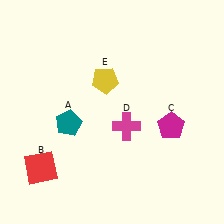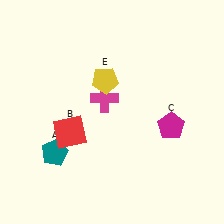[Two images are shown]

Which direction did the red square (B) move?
The red square (B) moved up.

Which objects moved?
The objects that moved are: the teal pentagon (A), the red square (B), the magenta cross (D).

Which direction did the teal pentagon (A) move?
The teal pentagon (A) moved down.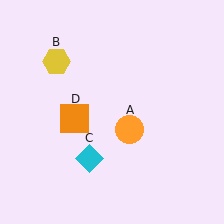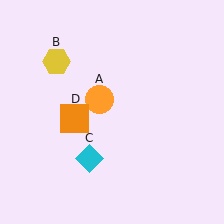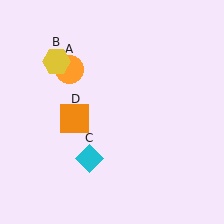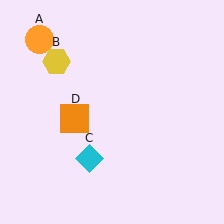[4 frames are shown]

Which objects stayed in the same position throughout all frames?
Yellow hexagon (object B) and cyan diamond (object C) and orange square (object D) remained stationary.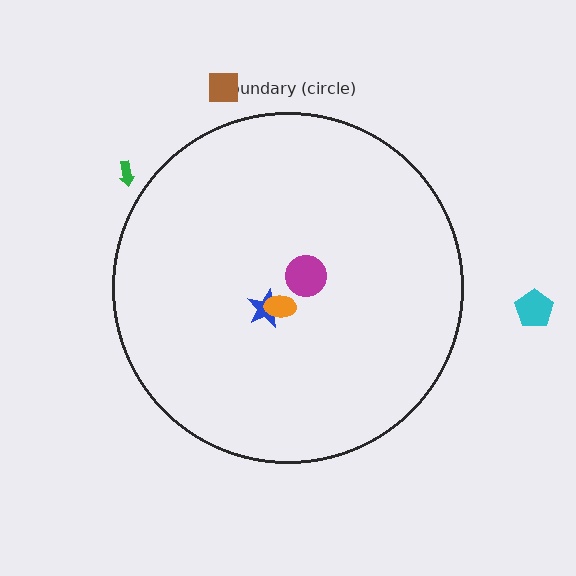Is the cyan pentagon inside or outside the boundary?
Outside.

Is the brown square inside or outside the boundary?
Outside.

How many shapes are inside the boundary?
3 inside, 3 outside.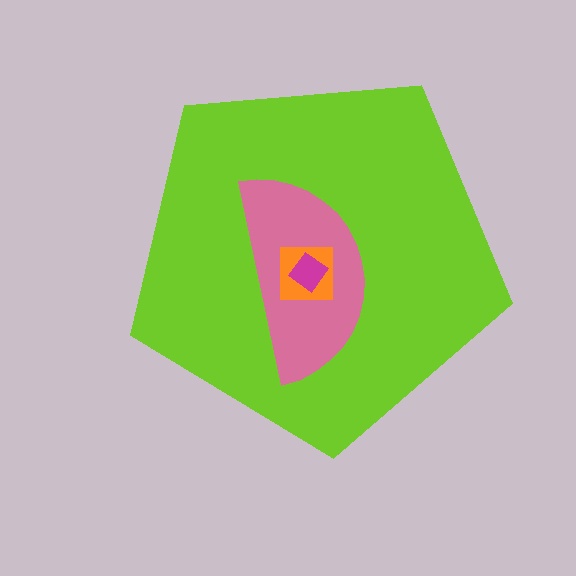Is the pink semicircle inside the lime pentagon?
Yes.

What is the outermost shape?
The lime pentagon.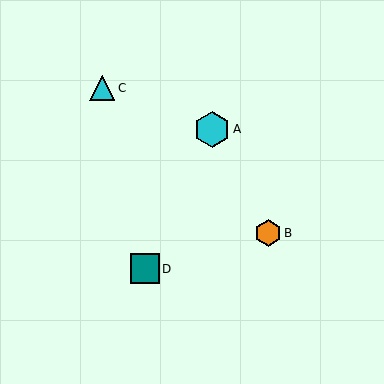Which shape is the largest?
The cyan hexagon (labeled A) is the largest.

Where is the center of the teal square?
The center of the teal square is at (145, 269).